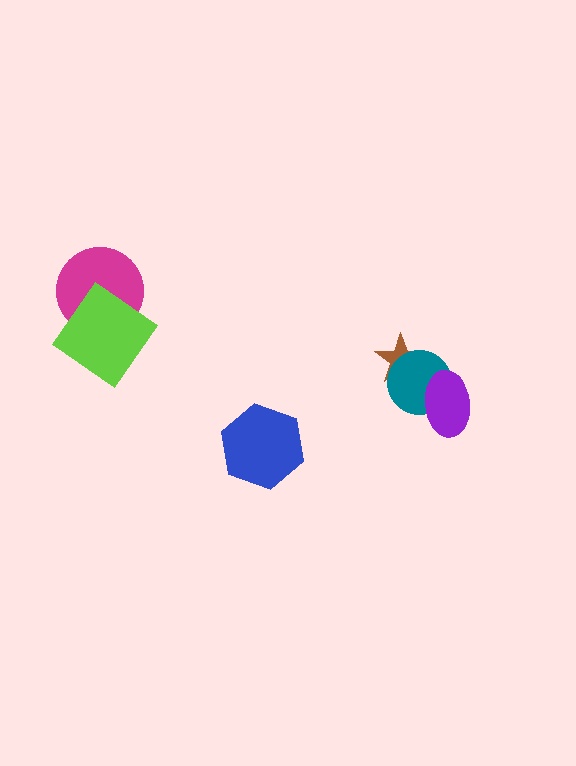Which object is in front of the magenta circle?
The lime diamond is in front of the magenta circle.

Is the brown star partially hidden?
Yes, it is partially covered by another shape.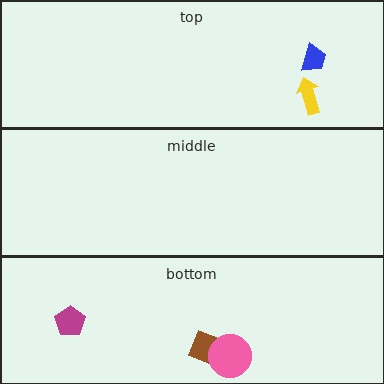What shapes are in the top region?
The blue trapezoid, the yellow arrow.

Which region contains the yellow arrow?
The top region.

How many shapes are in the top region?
2.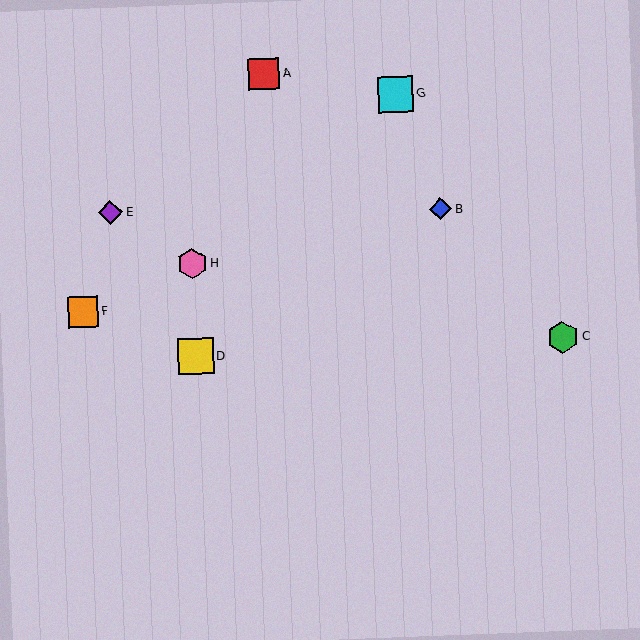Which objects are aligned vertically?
Objects D, H are aligned vertically.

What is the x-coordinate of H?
Object H is at x≈192.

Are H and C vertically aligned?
No, H is at x≈192 and C is at x≈563.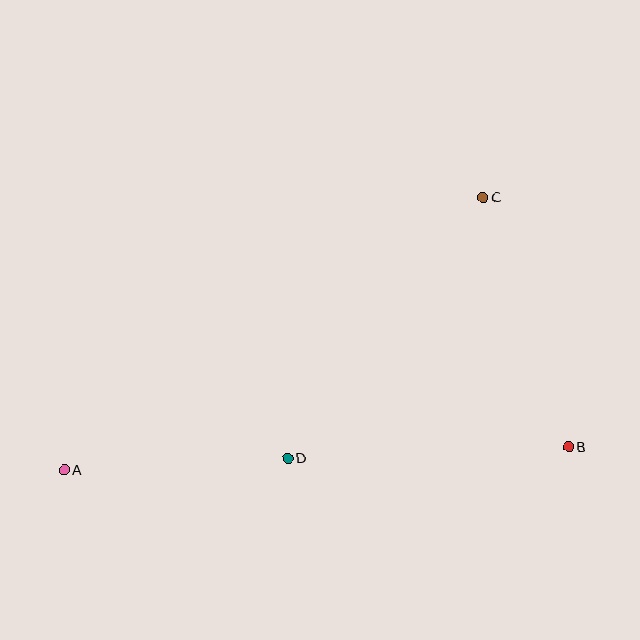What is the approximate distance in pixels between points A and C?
The distance between A and C is approximately 500 pixels.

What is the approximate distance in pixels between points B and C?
The distance between B and C is approximately 264 pixels.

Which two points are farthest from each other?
Points A and B are farthest from each other.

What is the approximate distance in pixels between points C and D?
The distance between C and D is approximately 326 pixels.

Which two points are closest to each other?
Points A and D are closest to each other.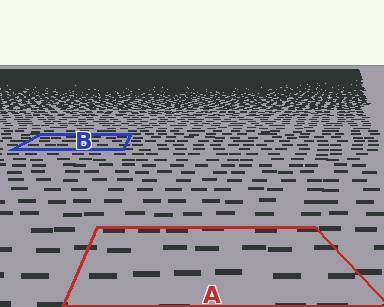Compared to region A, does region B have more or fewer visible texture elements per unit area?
Region B has more texture elements per unit area — they are packed more densely because it is farther away.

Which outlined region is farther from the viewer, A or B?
Region B is farther from the viewer — the texture elements inside it appear smaller and more densely packed.